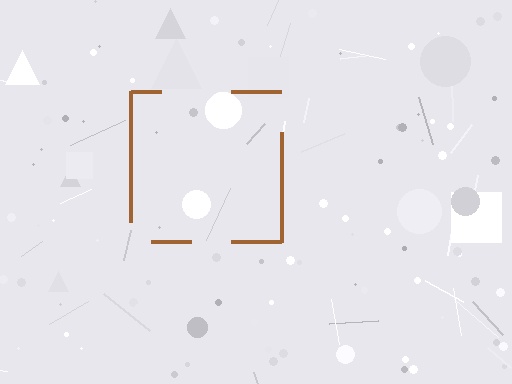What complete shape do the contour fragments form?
The contour fragments form a square.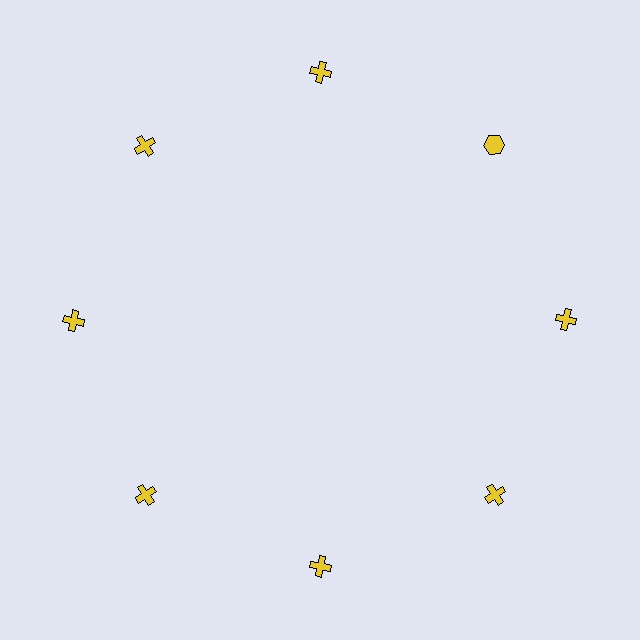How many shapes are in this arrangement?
There are 8 shapes arranged in a ring pattern.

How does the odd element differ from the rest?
It has a different shape: hexagon instead of cross.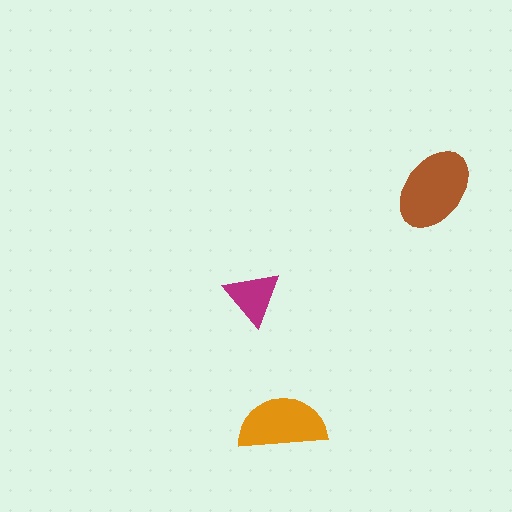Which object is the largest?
The brown ellipse.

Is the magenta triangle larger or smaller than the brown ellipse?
Smaller.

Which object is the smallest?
The magenta triangle.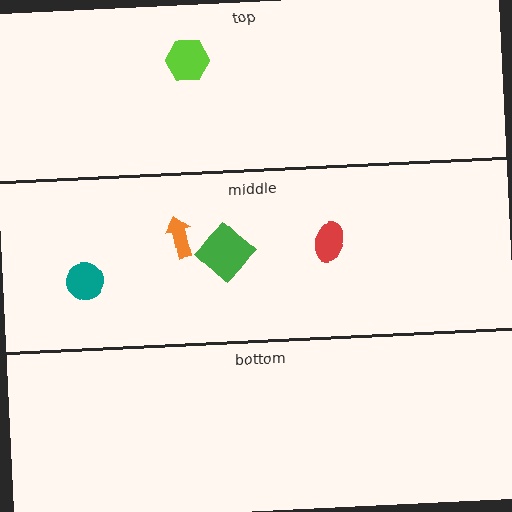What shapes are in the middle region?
The teal circle, the red ellipse, the green diamond, the orange arrow.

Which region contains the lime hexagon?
The top region.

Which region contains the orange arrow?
The middle region.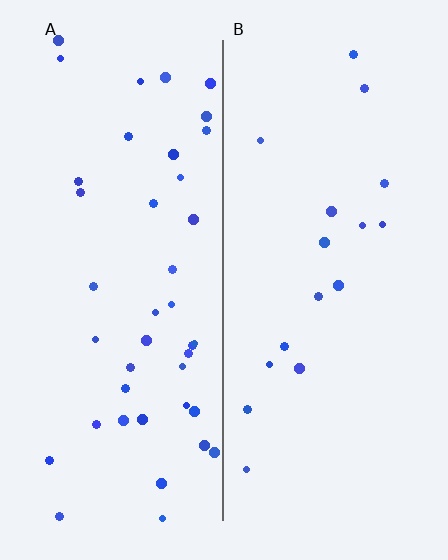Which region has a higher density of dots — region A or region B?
A (the left).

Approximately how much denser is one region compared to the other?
Approximately 2.6× — region A over region B.